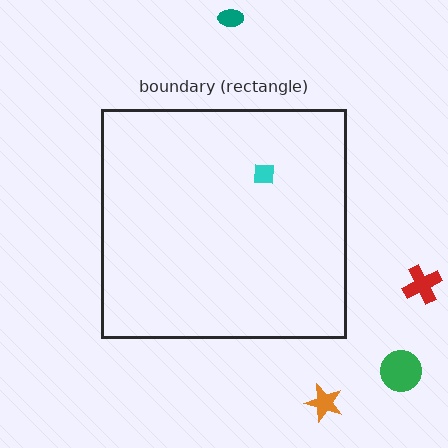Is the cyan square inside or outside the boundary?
Inside.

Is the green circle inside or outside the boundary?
Outside.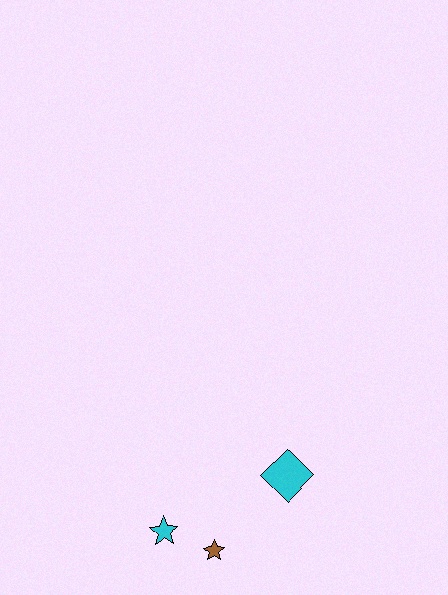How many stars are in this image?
There are 2 stars.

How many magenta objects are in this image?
There are no magenta objects.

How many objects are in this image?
There are 3 objects.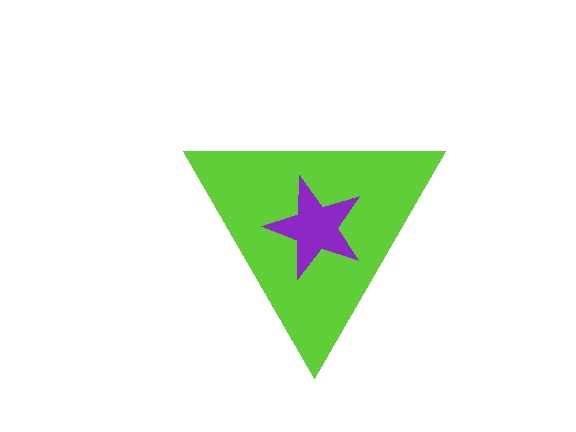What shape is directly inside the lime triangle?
The purple star.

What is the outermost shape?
The lime triangle.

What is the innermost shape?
The purple star.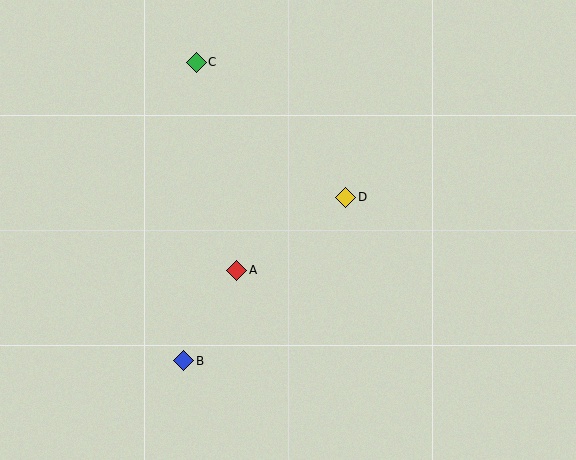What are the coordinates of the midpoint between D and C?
The midpoint between D and C is at (271, 130).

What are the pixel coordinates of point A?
Point A is at (237, 270).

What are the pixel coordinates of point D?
Point D is at (346, 197).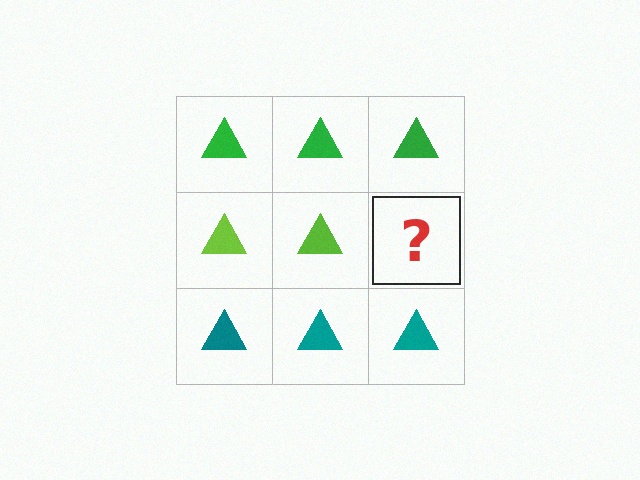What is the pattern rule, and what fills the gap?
The rule is that each row has a consistent color. The gap should be filled with a lime triangle.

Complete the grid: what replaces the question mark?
The question mark should be replaced with a lime triangle.